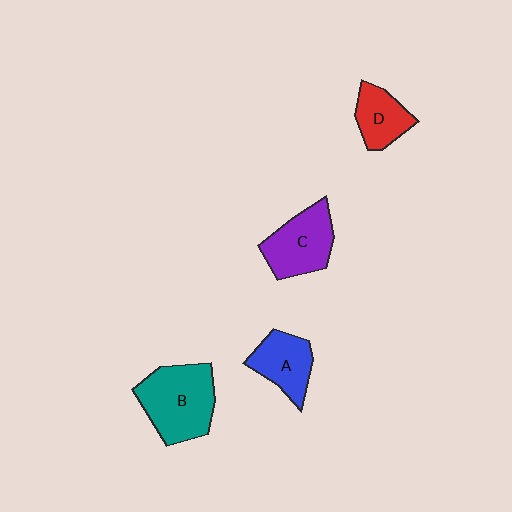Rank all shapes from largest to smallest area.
From largest to smallest: B (teal), C (purple), A (blue), D (red).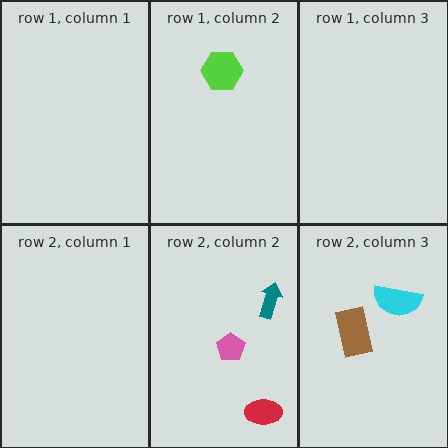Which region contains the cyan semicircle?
The row 2, column 3 region.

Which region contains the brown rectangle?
The row 2, column 3 region.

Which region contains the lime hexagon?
The row 1, column 2 region.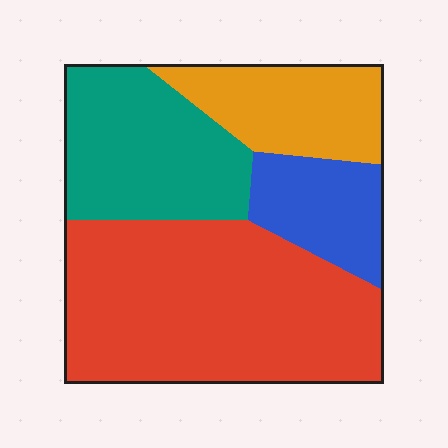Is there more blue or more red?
Red.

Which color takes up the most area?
Red, at roughly 45%.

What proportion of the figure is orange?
Orange takes up between a sixth and a third of the figure.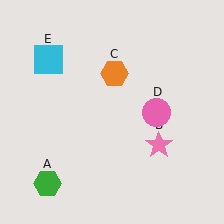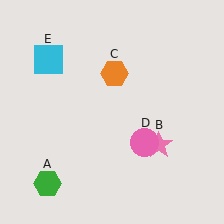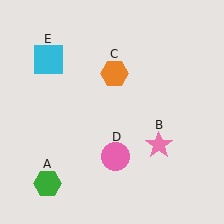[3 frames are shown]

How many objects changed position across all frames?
1 object changed position: pink circle (object D).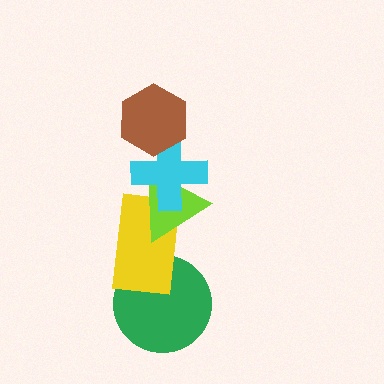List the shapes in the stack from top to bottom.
From top to bottom: the brown hexagon, the cyan cross, the lime triangle, the yellow rectangle, the green circle.